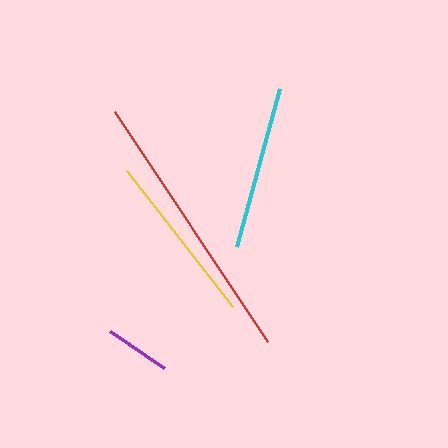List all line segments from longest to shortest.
From longest to shortest: red, yellow, cyan, purple.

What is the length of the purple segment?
The purple segment is approximately 65 pixels long.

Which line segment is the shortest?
The purple line is the shortest at approximately 65 pixels.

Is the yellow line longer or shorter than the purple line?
The yellow line is longer than the purple line.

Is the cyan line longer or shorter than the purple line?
The cyan line is longer than the purple line.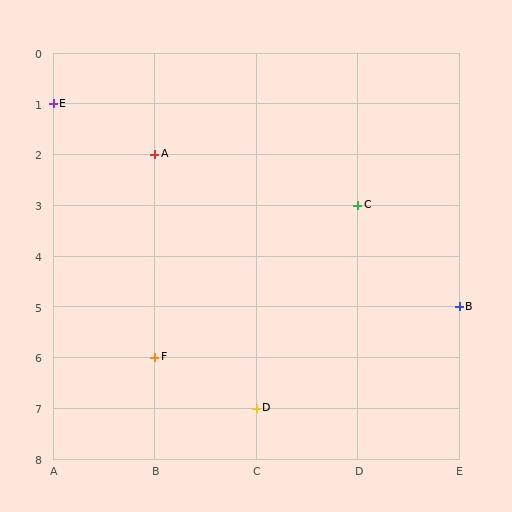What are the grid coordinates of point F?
Point F is at grid coordinates (B, 6).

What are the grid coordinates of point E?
Point E is at grid coordinates (A, 1).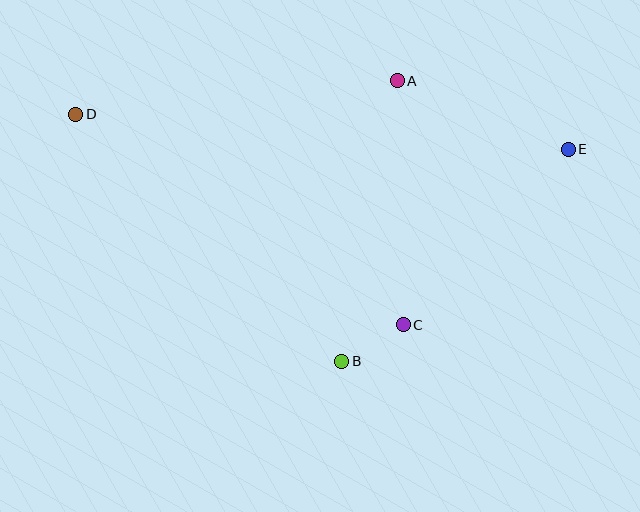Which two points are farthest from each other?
Points D and E are farthest from each other.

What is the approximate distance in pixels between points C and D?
The distance between C and D is approximately 389 pixels.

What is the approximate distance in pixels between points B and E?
The distance between B and E is approximately 311 pixels.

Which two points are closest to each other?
Points B and C are closest to each other.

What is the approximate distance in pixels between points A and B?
The distance between A and B is approximately 286 pixels.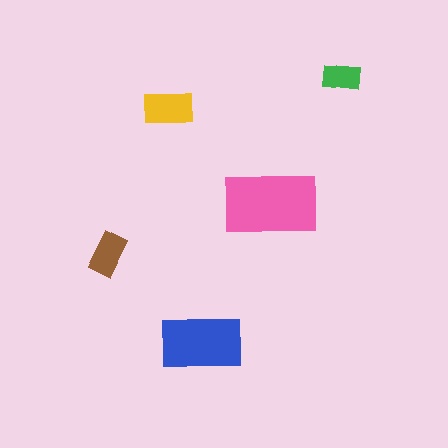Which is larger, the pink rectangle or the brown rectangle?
The pink one.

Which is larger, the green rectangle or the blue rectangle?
The blue one.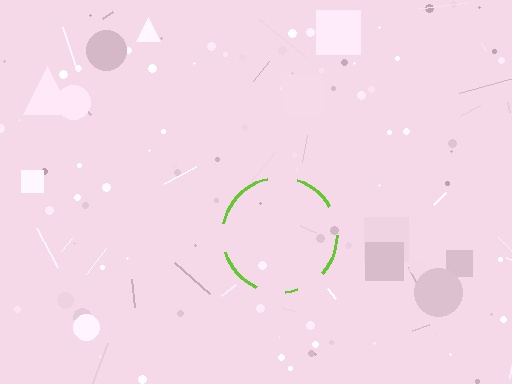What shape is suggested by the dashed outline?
The dashed outline suggests a circle.